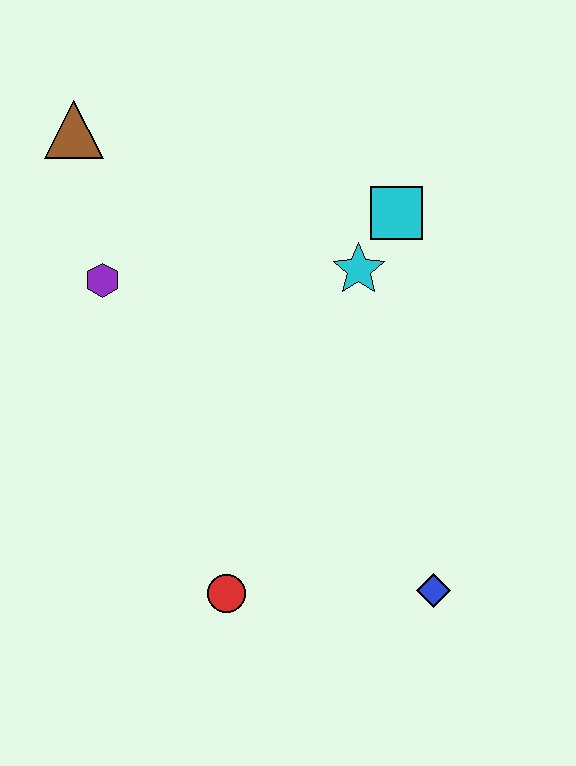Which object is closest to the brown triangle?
The purple hexagon is closest to the brown triangle.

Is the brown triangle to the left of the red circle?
Yes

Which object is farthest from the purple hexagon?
The blue diamond is farthest from the purple hexagon.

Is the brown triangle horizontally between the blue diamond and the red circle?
No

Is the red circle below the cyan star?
Yes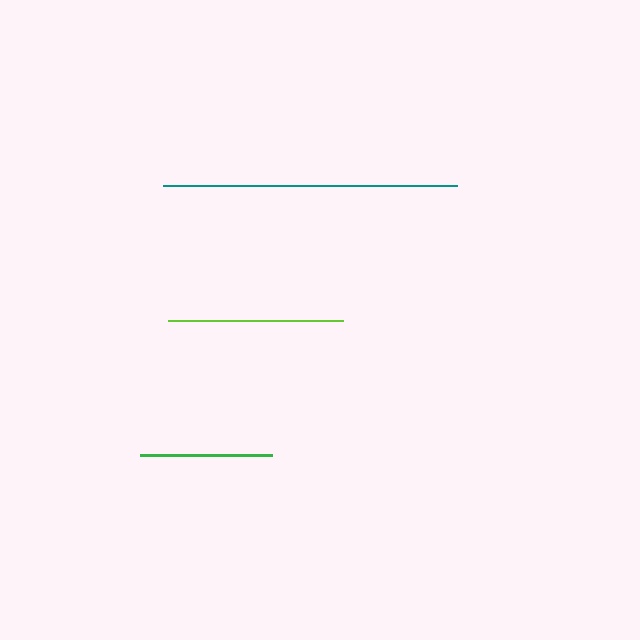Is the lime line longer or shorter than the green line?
The lime line is longer than the green line.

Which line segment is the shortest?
The green line is the shortest at approximately 132 pixels.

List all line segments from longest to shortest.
From longest to shortest: teal, lime, green.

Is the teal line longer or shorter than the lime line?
The teal line is longer than the lime line.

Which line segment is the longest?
The teal line is the longest at approximately 294 pixels.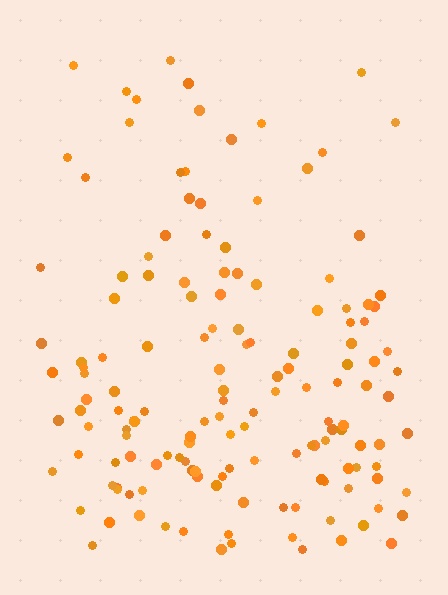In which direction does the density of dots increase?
From top to bottom, with the bottom side densest.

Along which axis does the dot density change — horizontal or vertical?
Vertical.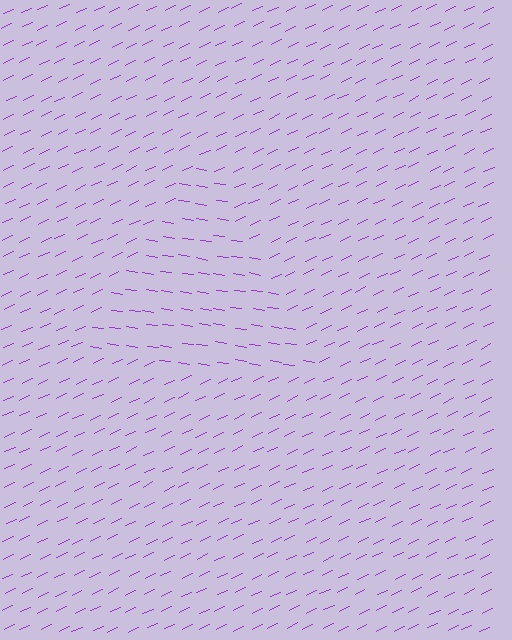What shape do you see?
I see a triangle.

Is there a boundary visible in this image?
Yes, there is a texture boundary formed by a change in line orientation.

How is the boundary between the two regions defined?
The boundary is defined purely by a change in line orientation (approximately 34 degrees difference). All lines are the same color and thickness.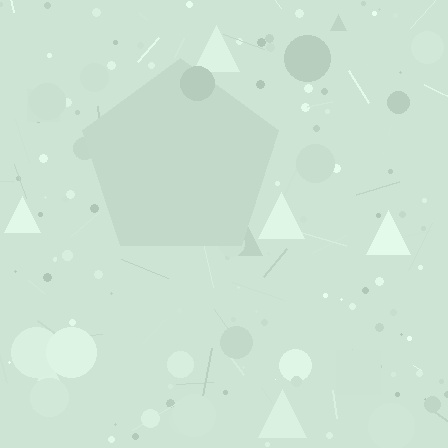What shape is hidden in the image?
A pentagon is hidden in the image.